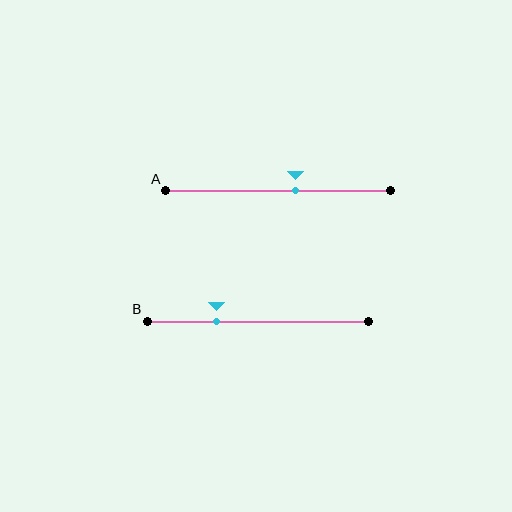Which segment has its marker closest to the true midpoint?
Segment A has its marker closest to the true midpoint.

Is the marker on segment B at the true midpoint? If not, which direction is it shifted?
No, the marker on segment B is shifted to the left by about 19% of the segment length.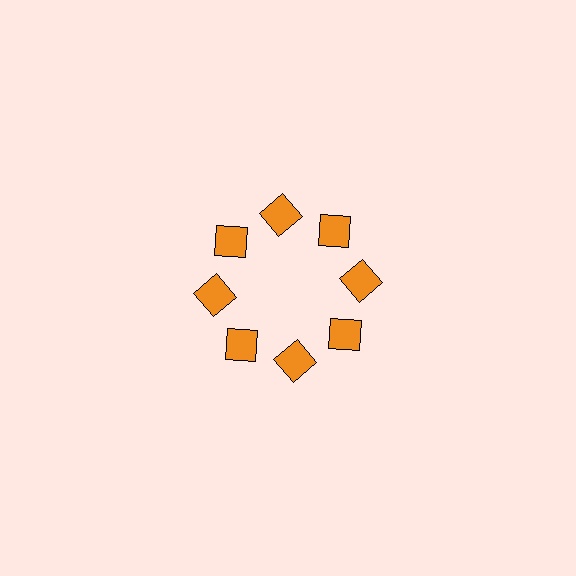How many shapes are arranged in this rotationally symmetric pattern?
There are 8 shapes, arranged in 8 groups of 1.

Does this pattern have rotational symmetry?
Yes, this pattern has 8-fold rotational symmetry. It looks the same after rotating 45 degrees around the center.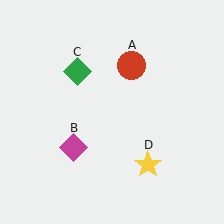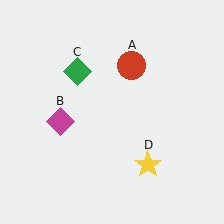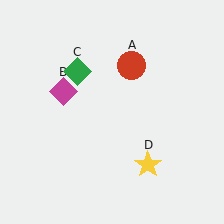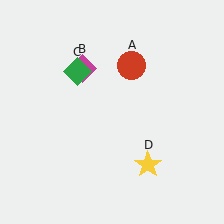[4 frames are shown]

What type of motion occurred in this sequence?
The magenta diamond (object B) rotated clockwise around the center of the scene.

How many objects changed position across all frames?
1 object changed position: magenta diamond (object B).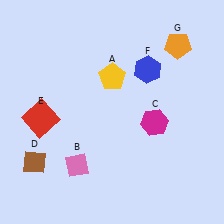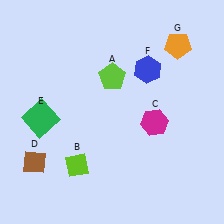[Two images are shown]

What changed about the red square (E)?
In Image 1, E is red. In Image 2, it changed to green.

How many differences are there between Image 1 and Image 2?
There are 3 differences between the two images.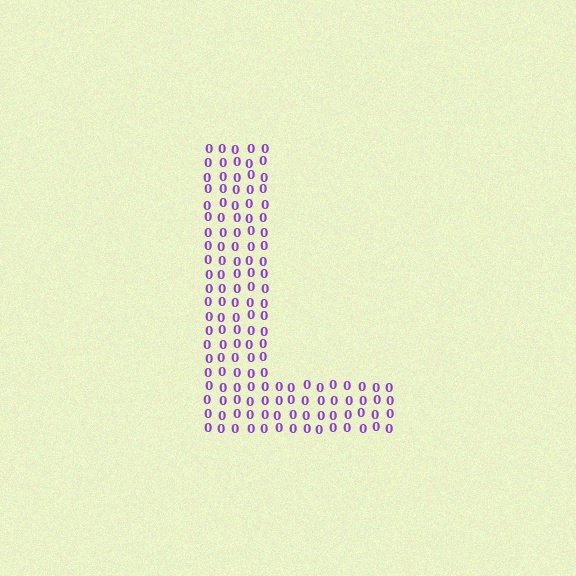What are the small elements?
The small elements are digit 0's.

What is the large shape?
The large shape is the letter L.